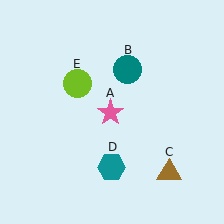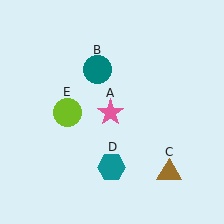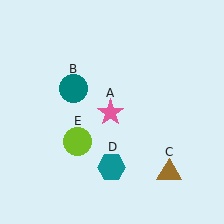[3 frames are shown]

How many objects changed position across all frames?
2 objects changed position: teal circle (object B), lime circle (object E).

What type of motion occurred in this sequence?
The teal circle (object B), lime circle (object E) rotated counterclockwise around the center of the scene.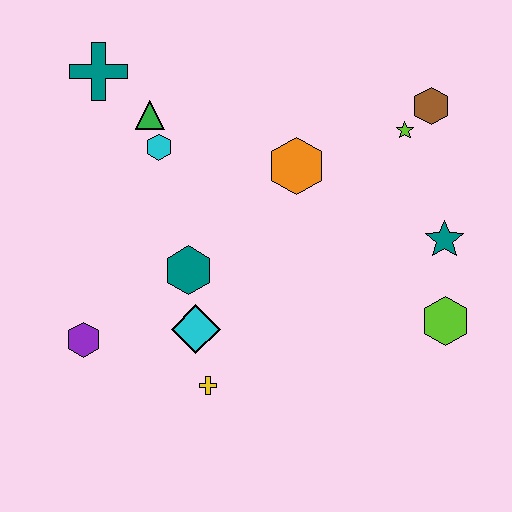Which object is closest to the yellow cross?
The cyan diamond is closest to the yellow cross.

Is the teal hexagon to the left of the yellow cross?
Yes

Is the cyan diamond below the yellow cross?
No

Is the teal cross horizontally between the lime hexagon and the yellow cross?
No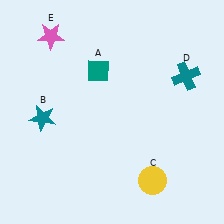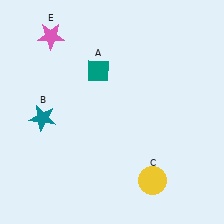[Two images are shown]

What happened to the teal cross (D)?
The teal cross (D) was removed in Image 2. It was in the top-right area of Image 1.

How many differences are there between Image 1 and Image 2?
There is 1 difference between the two images.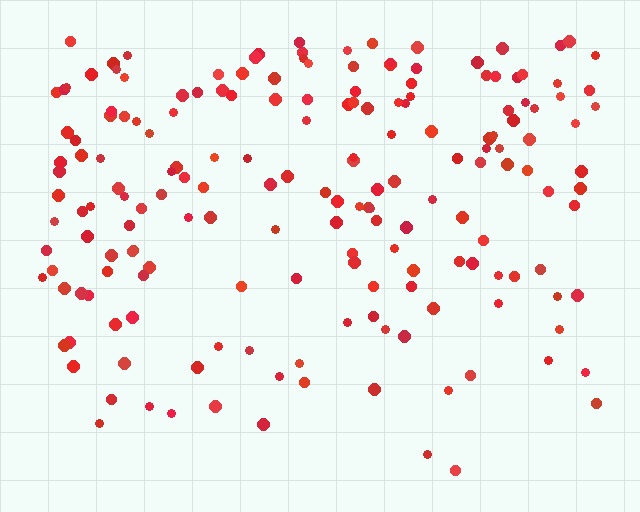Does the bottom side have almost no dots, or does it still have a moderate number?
Still a moderate number, just noticeably fewer than the top.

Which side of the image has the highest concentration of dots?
The top.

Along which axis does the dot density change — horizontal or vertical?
Vertical.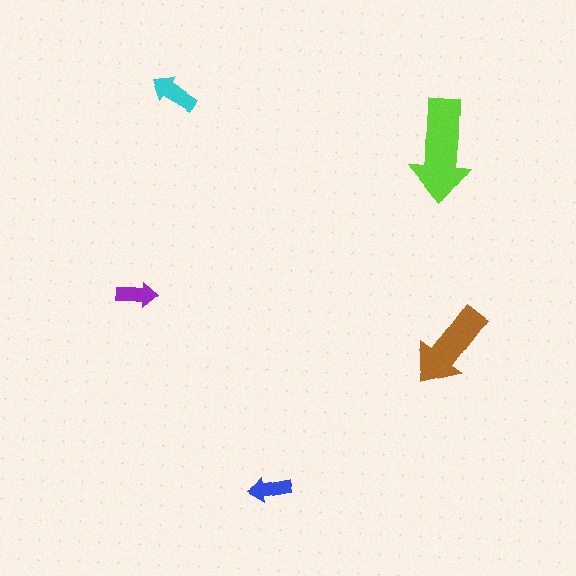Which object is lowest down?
The blue arrow is bottommost.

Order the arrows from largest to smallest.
the lime one, the brown one, the cyan one, the blue one, the purple one.